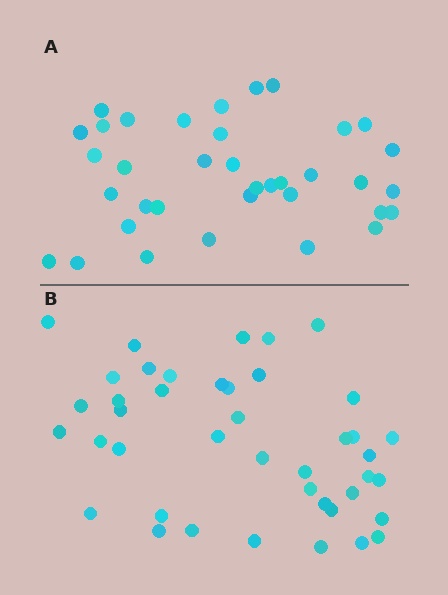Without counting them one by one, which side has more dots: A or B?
Region B (the bottom region) has more dots.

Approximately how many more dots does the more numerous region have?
Region B has about 6 more dots than region A.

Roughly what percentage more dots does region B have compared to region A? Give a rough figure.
About 15% more.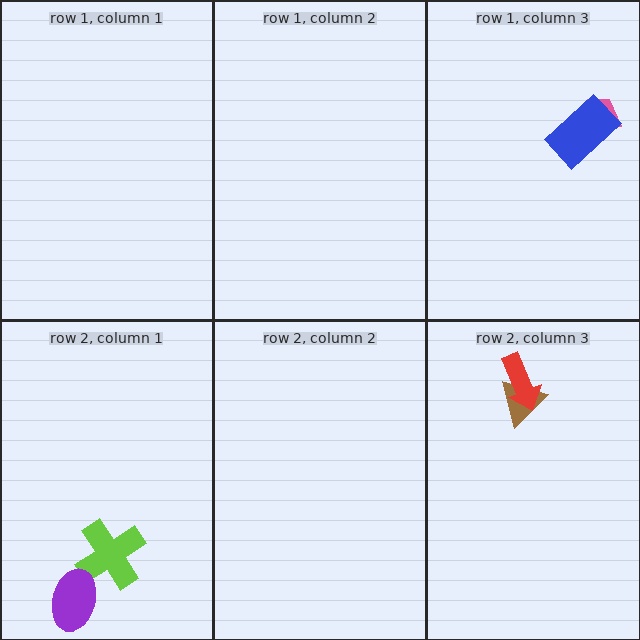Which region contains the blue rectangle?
The row 1, column 3 region.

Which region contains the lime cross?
The row 2, column 1 region.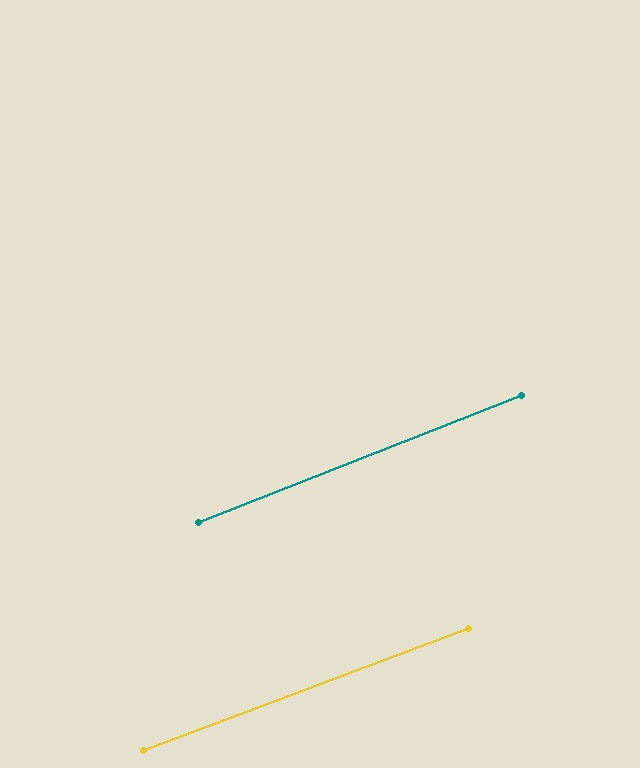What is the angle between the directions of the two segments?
Approximately 1 degree.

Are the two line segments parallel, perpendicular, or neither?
Parallel — their directions differ by only 0.8°.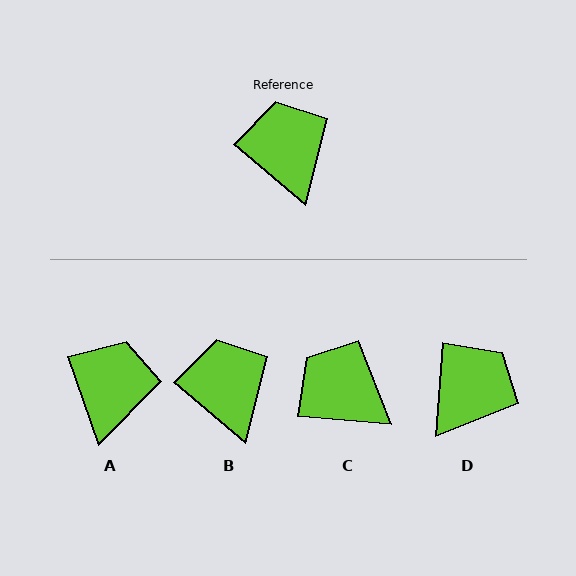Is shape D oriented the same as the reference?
No, it is off by about 54 degrees.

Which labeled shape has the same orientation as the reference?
B.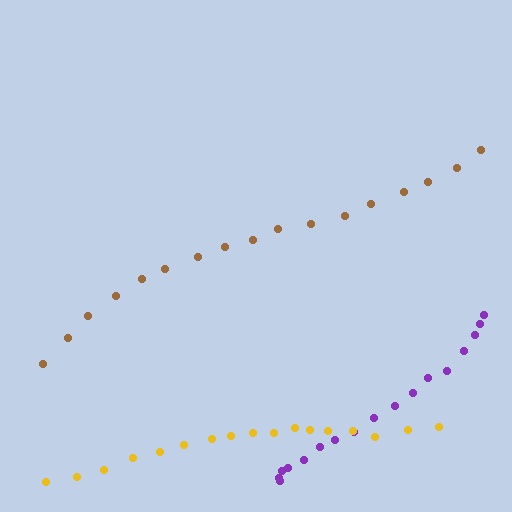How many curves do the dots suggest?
There are 3 distinct paths.